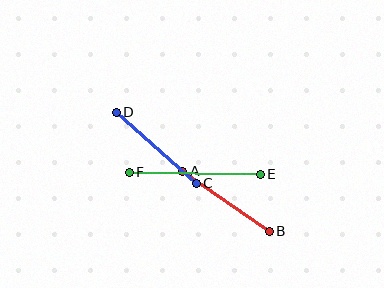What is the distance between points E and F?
The distance is approximately 131 pixels.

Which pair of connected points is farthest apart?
Points E and F are farthest apart.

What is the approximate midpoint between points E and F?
The midpoint is at approximately (195, 173) pixels.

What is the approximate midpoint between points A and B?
The midpoint is at approximately (226, 201) pixels.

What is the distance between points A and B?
The distance is approximately 105 pixels.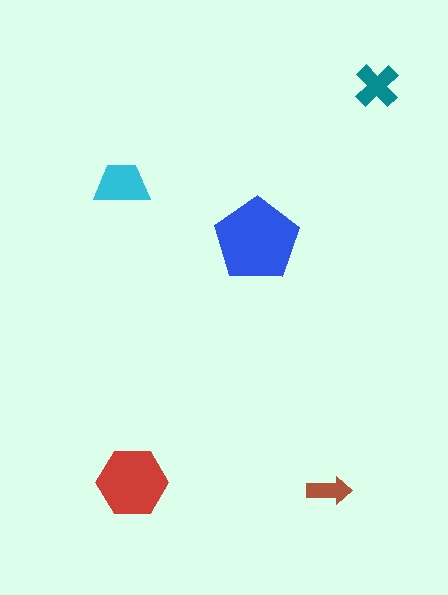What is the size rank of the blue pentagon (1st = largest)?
1st.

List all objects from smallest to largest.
The brown arrow, the teal cross, the cyan trapezoid, the red hexagon, the blue pentagon.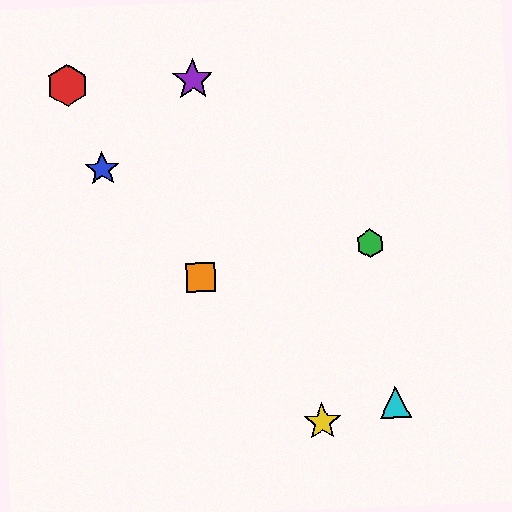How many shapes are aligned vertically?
2 shapes (the purple star, the orange square) are aligned vertically.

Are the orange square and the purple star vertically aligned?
Yes, both are at x≈201.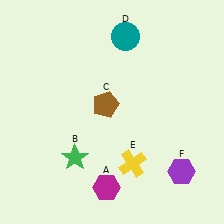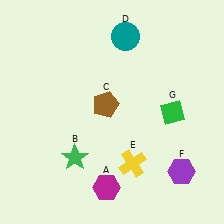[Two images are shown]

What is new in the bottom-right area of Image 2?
A green diamond (G) was added in the bottom-right area of Image 2.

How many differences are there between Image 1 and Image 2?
There is 1 difference between the two images.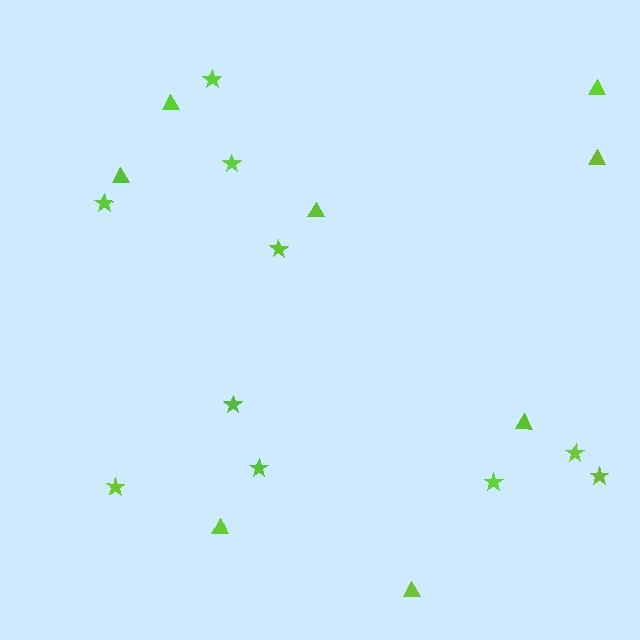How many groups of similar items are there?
There are 2 groups: one group of triangles (8) and one group of stars (10).